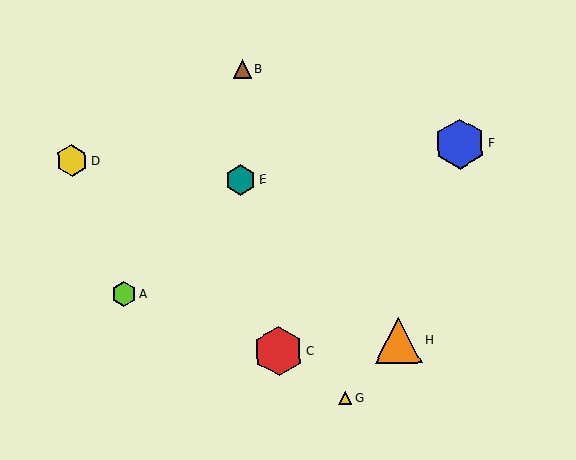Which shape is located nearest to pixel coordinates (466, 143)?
The blue hexagon (labeled F) at (460, 144) is nearest to that location.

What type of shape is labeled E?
Shape E is a teal hexagon.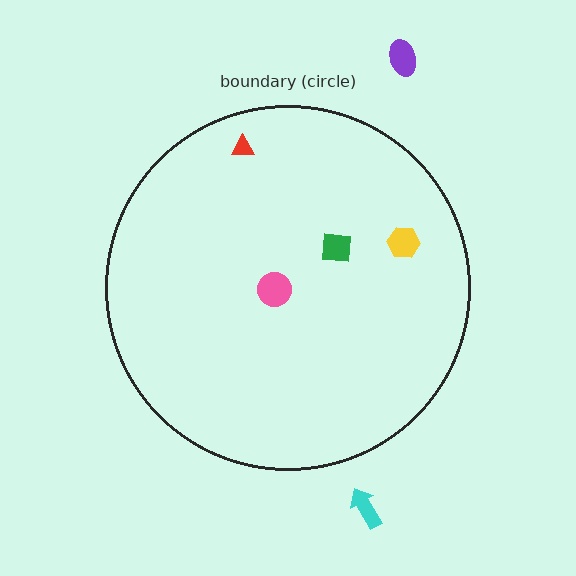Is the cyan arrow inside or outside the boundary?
Outside.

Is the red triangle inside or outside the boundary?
Inside.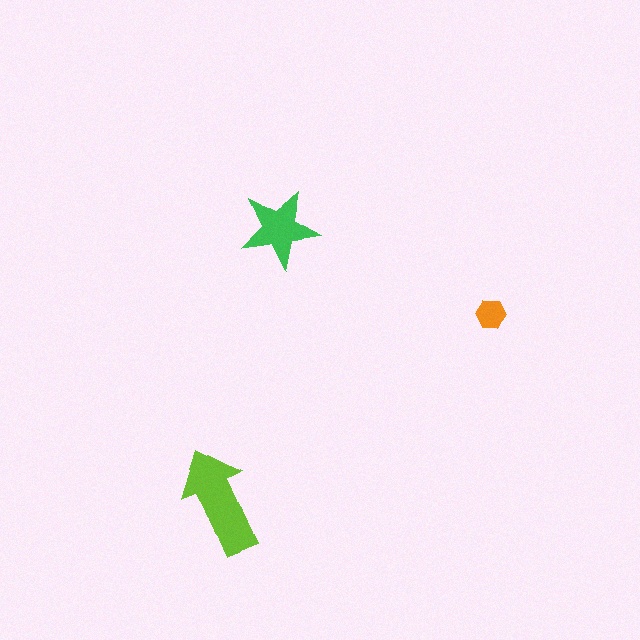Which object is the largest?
The lime arrow.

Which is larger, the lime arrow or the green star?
The lime arrow.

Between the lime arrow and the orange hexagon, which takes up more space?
The lime arrow.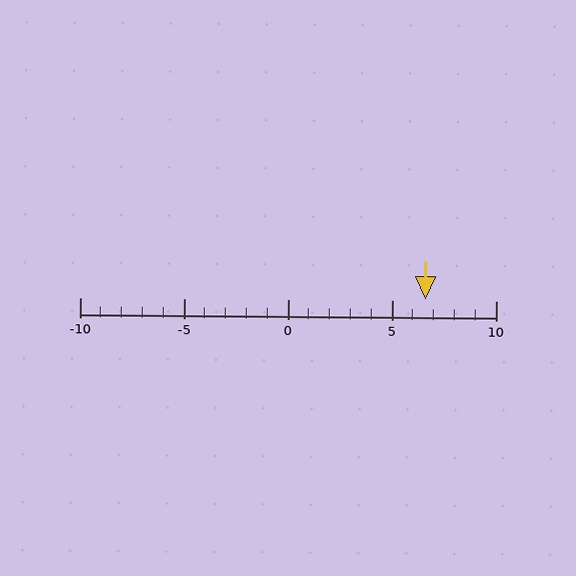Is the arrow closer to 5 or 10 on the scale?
The arrow is closer to 5.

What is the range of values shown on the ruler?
The ruler shows values from -10 to 10.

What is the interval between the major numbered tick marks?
The major tick marks are spaced 5 units apart.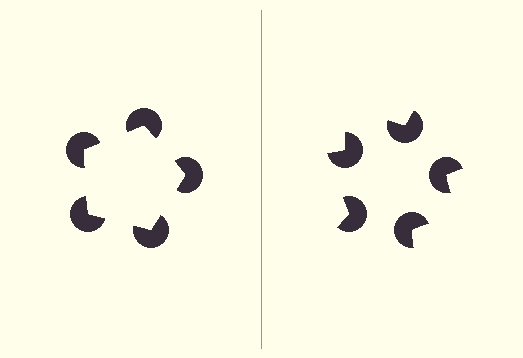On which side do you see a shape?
An illusory pentagon appears on the left side. On the right side the wedge cuts are rotated, so no coherent shape forms.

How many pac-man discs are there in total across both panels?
10 — 5 on each side.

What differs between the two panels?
The pac-man discs are positioned identically on both sides; only the wedge orientations differ. On the left they align to a pentagon; on the right they are misaligned.